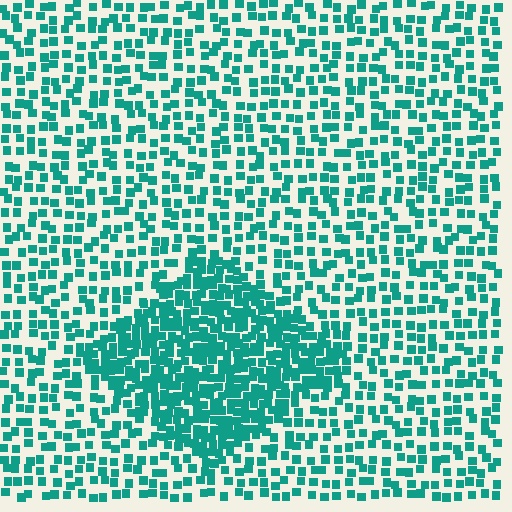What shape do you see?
I see a diamond.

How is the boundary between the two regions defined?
The boundary is defined by a change in element density (approximately 2.2x ratio). All elements are the same color, size, and shape.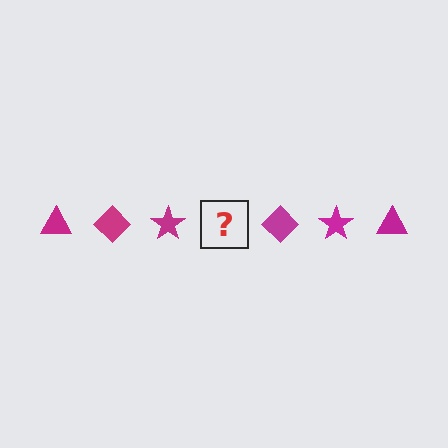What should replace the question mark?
The question mark should be replaced with a magenta triangle.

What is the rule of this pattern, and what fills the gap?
The rule is that the pattern cycles through triangle, diamond, star shapes in magenta. The gap should be filled with a magenta triangle.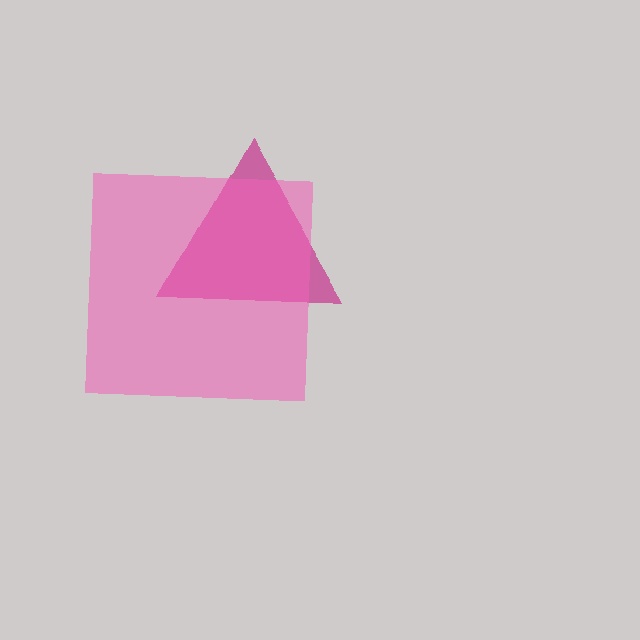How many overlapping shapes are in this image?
There are 2 overlapping shapes in the image.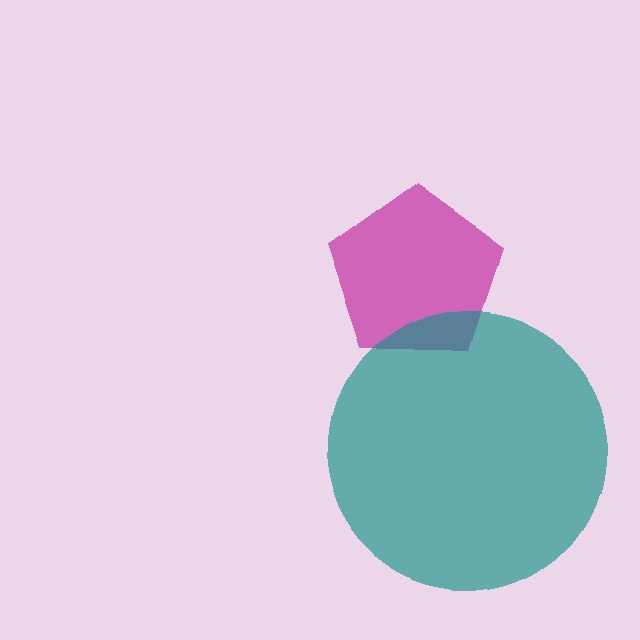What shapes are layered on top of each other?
The layered shapes are: a magenta pentagon, a teal circle.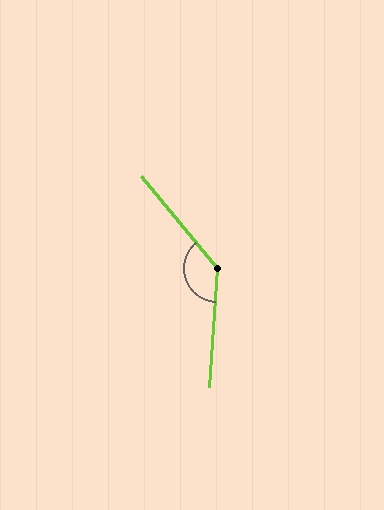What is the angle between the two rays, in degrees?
Approximately 136 degrees.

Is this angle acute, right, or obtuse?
It is obtuse.